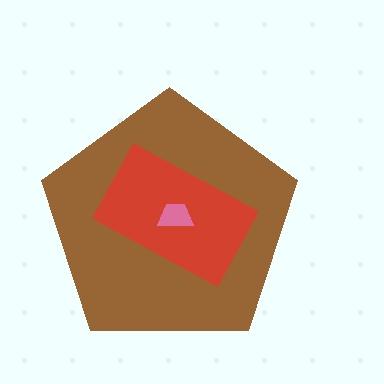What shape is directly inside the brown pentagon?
The red rectangle.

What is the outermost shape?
The brown pentagon.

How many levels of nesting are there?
3.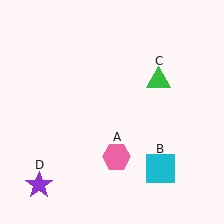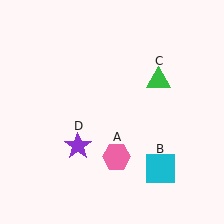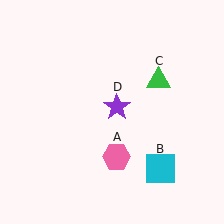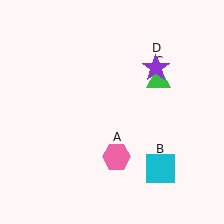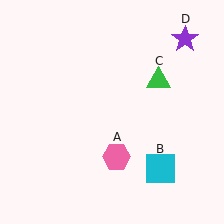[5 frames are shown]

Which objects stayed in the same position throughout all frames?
Pink hexagon (object A) and cyan square (object B) and green triangle (object C) remained stationary.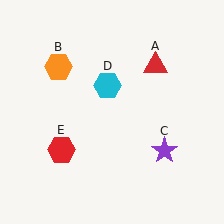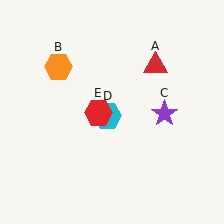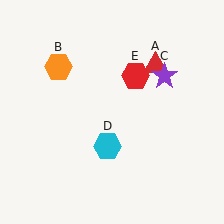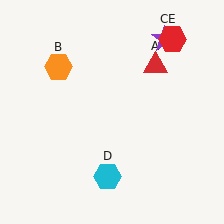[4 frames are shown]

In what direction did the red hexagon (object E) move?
The red hexagon (object E) moved up and to the right.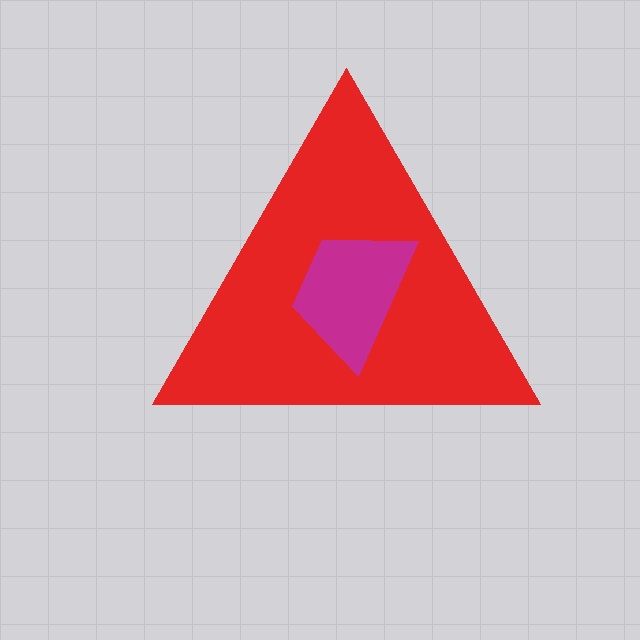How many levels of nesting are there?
2.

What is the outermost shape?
The red triangle.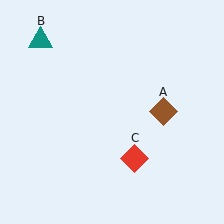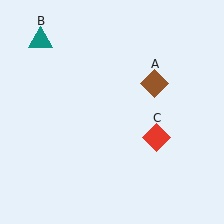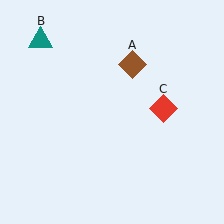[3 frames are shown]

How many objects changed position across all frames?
2 objects changed position: brown diamond (object A), red diamond (object C).